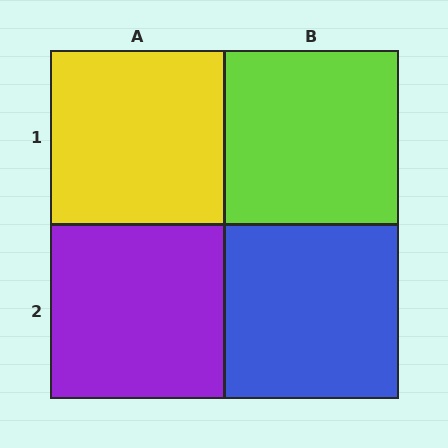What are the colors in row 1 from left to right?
Yellow, lime.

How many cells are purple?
1 cell is purple.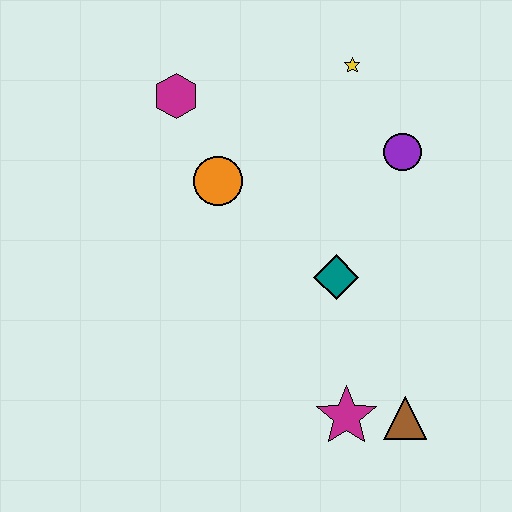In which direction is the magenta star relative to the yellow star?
The magenta star is below the yellow star.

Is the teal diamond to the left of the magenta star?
Yes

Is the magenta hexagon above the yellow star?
No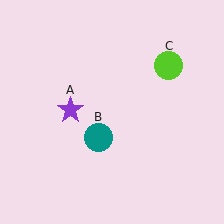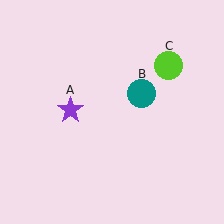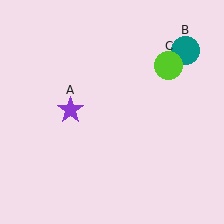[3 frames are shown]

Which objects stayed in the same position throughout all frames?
Purple star (object A) and lime circle (object C) remained stationary.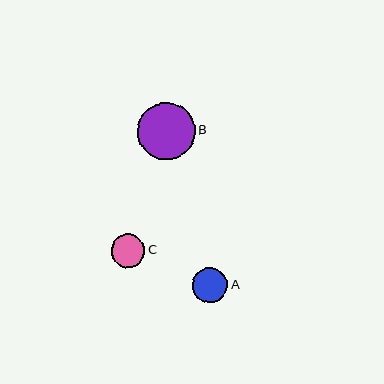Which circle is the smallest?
Circle C is the smallest with a size of approximately 34 pixels.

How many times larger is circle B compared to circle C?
Circle B is approximately 1.7 times the size of circle C.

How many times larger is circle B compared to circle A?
Circle B is approximately 1.6 times the size of circle A.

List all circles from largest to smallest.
From largest to smallest: B, A, C.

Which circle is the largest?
Circle B is the largest with a size of approximately 57 pixels.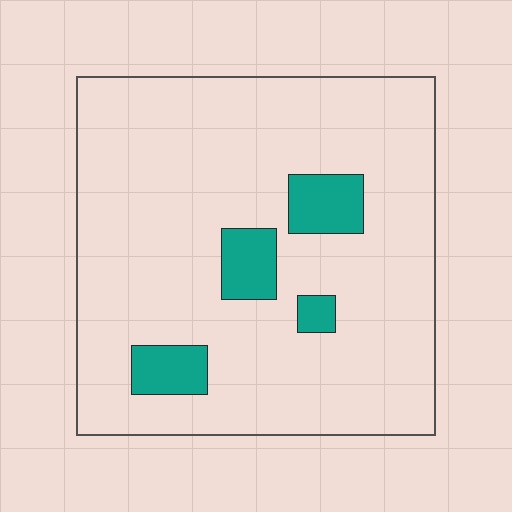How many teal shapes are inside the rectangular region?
4.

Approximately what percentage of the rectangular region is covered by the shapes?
Approximately 10%.